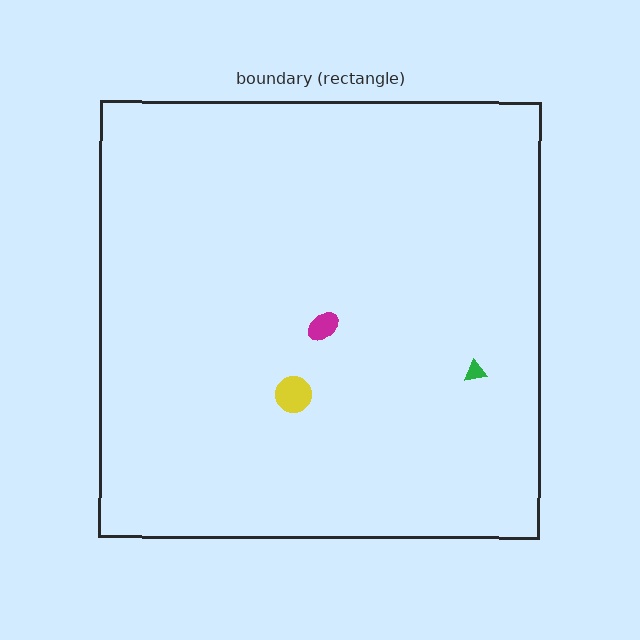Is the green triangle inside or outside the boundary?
Inside.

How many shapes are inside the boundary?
3 inside, 0 outside.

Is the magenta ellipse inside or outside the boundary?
Inside.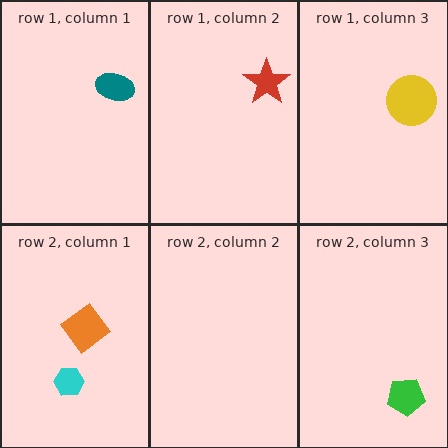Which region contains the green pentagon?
The row 2, column 3 region.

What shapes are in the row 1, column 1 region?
The teal ellipse.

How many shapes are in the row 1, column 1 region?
1.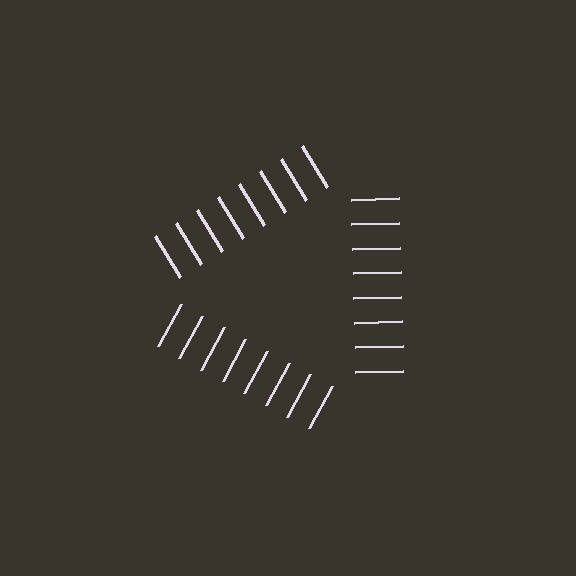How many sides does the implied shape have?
3 sides — the line-ends trace a triangle.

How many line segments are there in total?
24 — 8 along each of the 3 edges.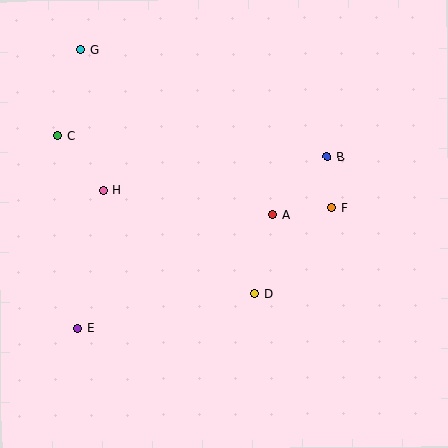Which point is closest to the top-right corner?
Point B is closest to the top-right corner.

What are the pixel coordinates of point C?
Point C is at (58, 136).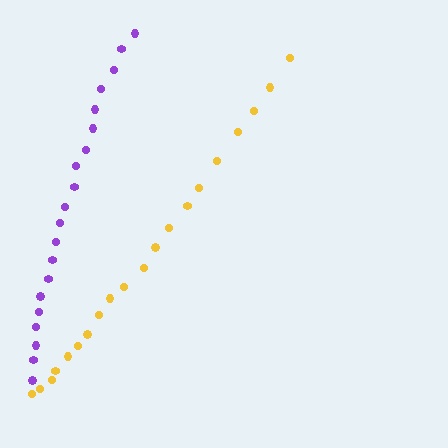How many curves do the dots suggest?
There are 2 distinct paths.